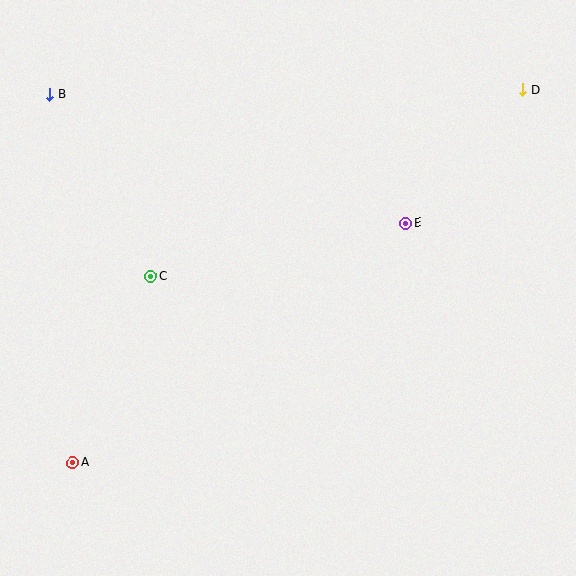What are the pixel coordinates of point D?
Point D is at (522, 90).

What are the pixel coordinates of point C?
Point C is at (150, 276).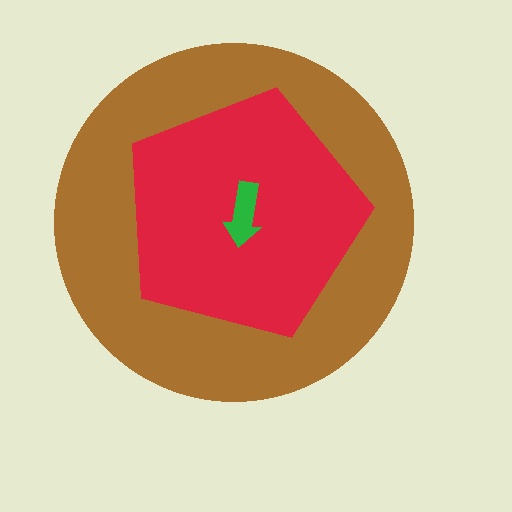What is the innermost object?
The green arrow.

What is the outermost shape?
The brown circle.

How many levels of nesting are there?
3.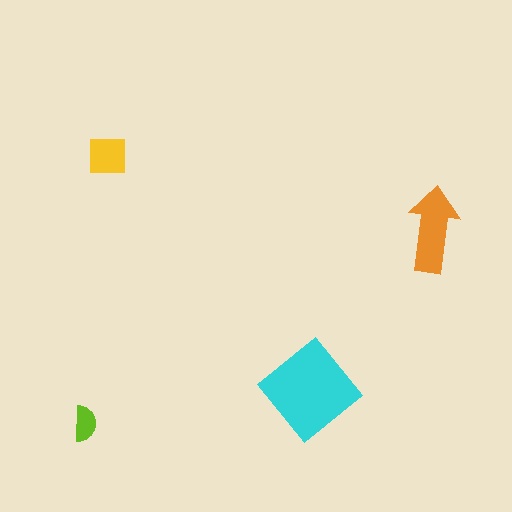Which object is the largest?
The cyan diamond.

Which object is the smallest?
The lime semicircle.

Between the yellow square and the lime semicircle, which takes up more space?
The yellow square.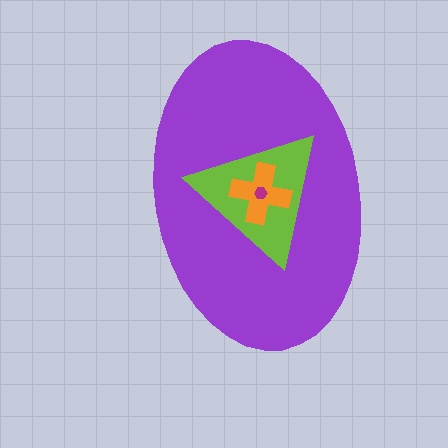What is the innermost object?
The magenta hexagon.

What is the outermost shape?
The purple ellipse.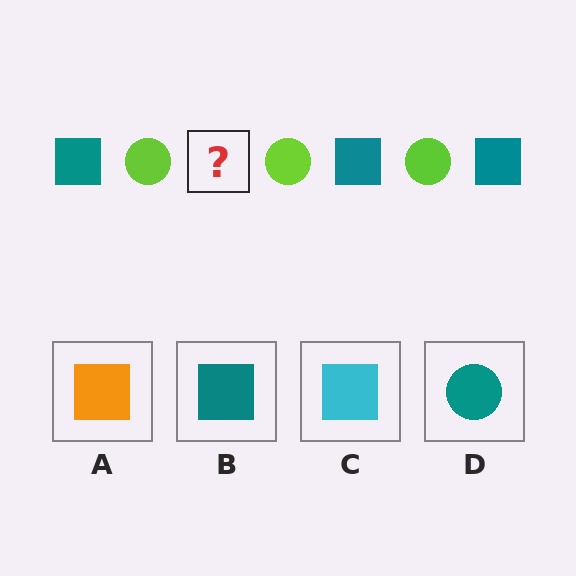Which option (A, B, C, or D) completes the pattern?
B.